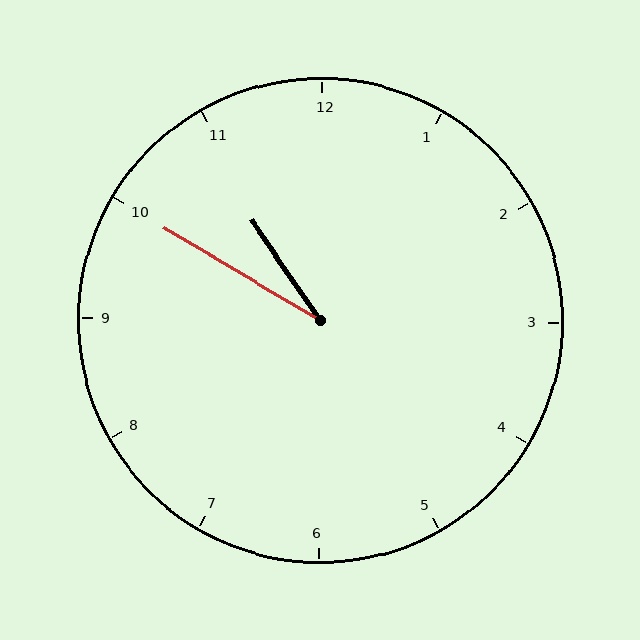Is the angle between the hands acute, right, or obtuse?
It is acute.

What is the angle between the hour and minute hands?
Approximately 25 degrees.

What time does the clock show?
10:50.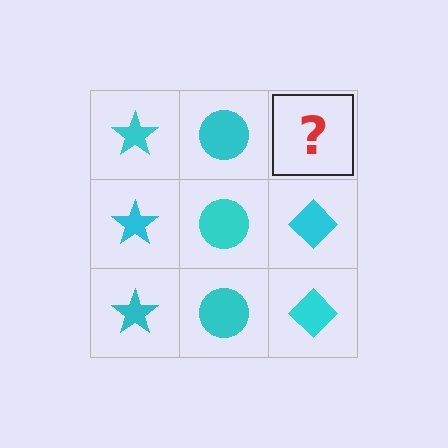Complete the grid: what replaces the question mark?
The question mark should be replaced with a cyan diamond.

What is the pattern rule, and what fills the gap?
The rule is that each column has a consistent shape. The gap should be filled with a cyan diamond.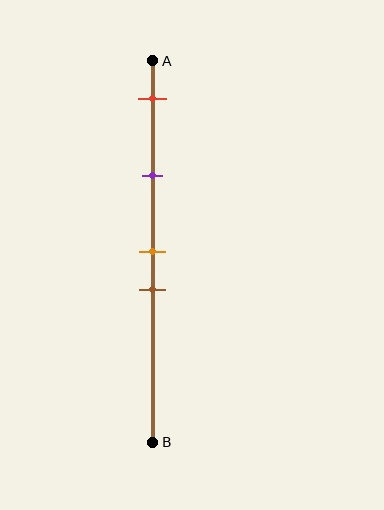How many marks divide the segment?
There are 4 marks dividing the segment.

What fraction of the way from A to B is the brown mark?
The brown mark is approximately 60% (0.6) of the way from A to B.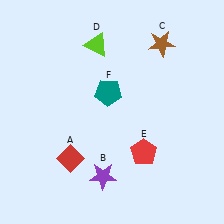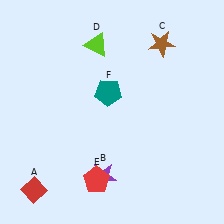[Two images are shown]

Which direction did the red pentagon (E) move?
The red pentagon (E) moved left.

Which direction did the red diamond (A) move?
The red diamond (A) moved left.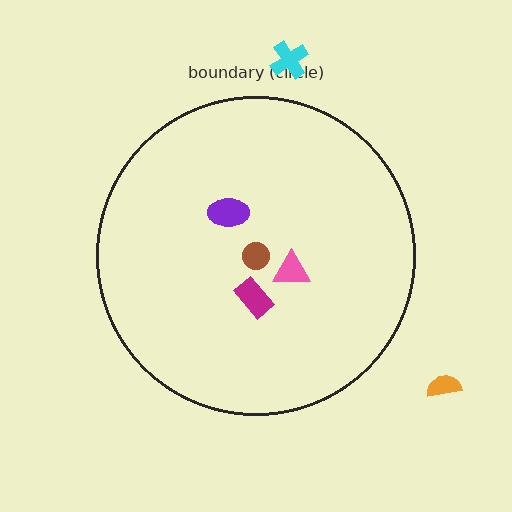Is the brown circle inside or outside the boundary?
Inside.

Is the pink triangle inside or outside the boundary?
Inside.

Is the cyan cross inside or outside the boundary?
Outside.